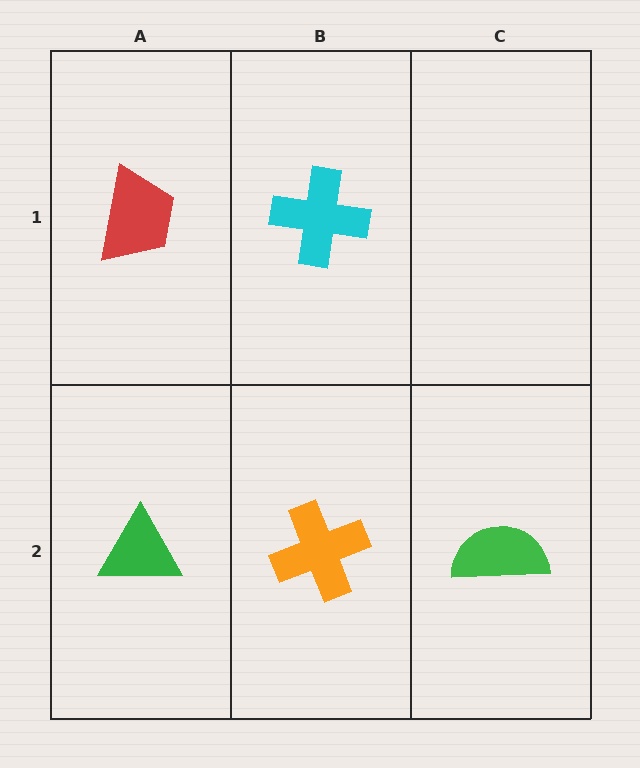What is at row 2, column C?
A green semicircle.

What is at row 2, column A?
A green triangle.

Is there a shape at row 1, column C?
No, that cell is empty.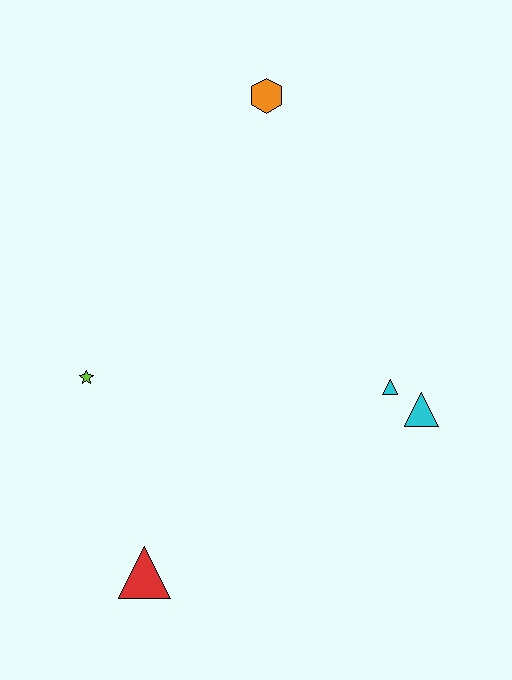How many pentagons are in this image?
There are no pentagons.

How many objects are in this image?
There are 5 objects.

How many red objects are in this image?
There is 1 red object.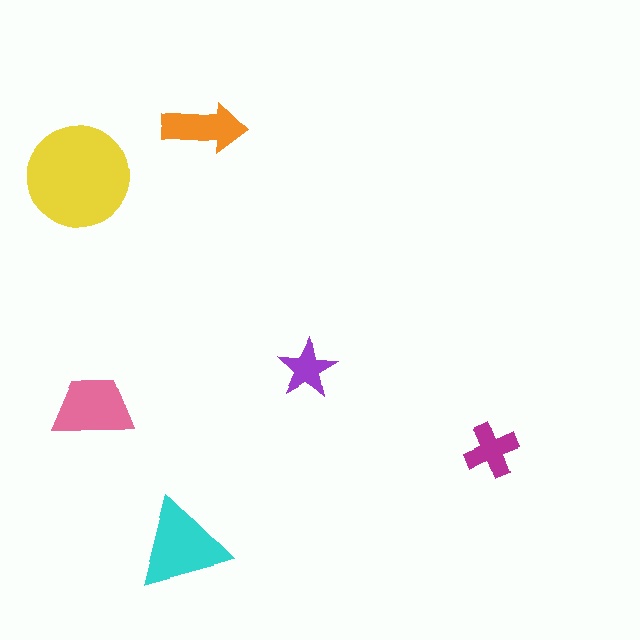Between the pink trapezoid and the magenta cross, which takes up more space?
The pink trapezoid.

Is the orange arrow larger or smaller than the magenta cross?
Larger.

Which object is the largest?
The yellow circle.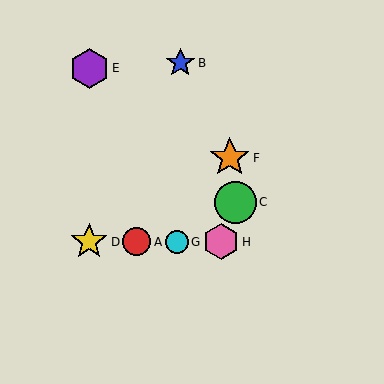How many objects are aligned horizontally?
4 objects (A, D, G, H) are aligned horizontally.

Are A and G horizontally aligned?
Yes, both are at y≈242.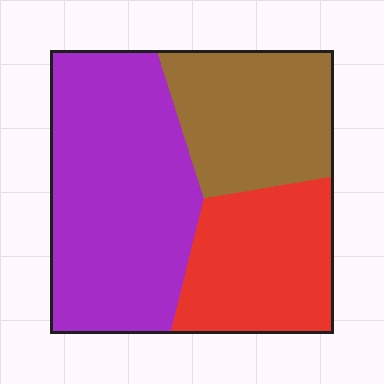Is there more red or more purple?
Purple.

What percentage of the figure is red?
Red covers about 25% of the figure.